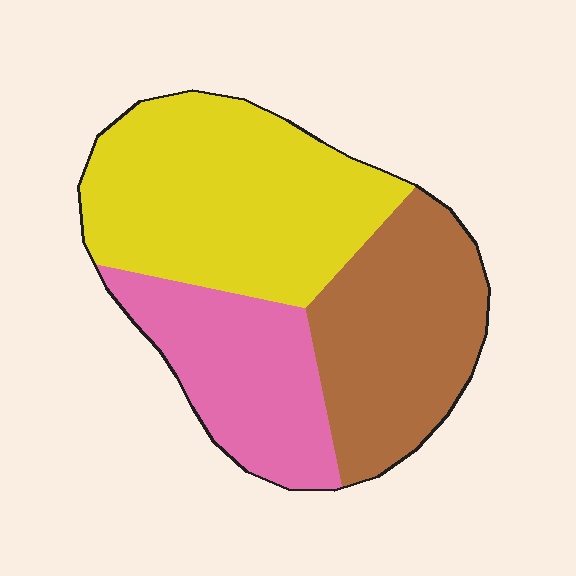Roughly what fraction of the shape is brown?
Brown covers roughly 30% of the shape.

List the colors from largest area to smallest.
From largest to smallest: yellow, brown, pink.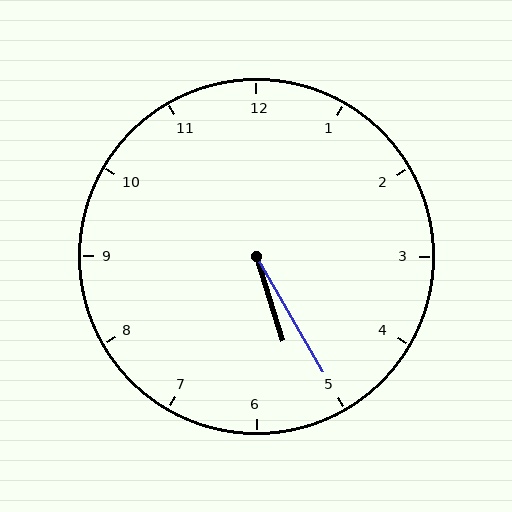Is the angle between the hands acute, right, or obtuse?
It is acute.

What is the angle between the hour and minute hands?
Approximately 12 degrees.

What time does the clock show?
5:25.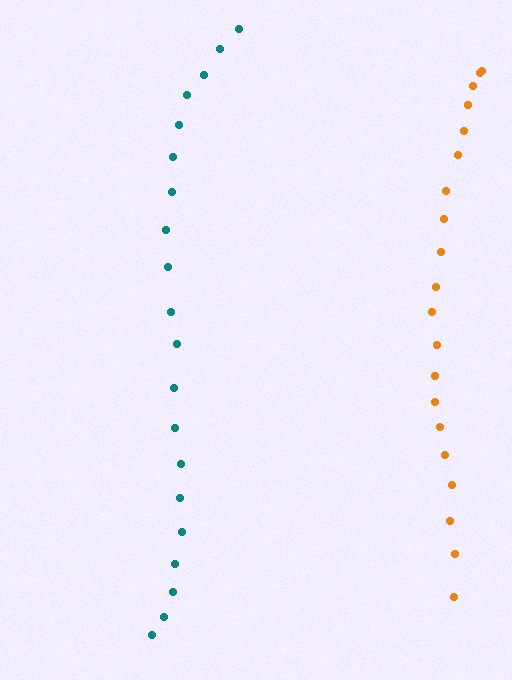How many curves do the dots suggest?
There are 2 distinct paths.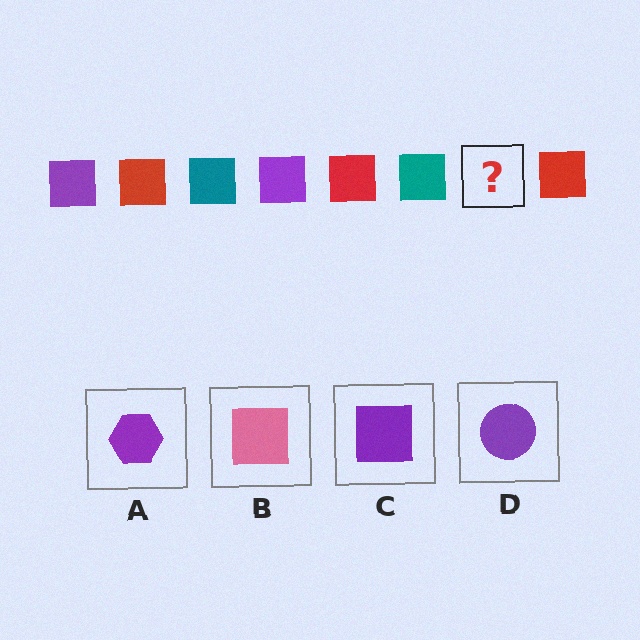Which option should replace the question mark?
Option C.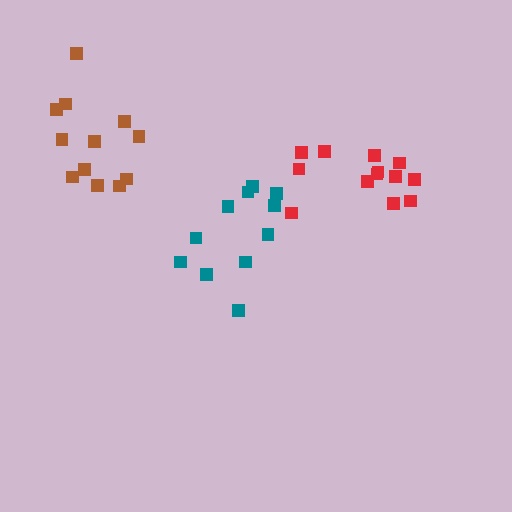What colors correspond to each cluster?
The clusters are colored: red, brown, teal.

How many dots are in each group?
Group 1: 13 dots, Group 2: 12 dots, Group 3: 11 dots (36 total).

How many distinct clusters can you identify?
There are 3 distinct clusters.